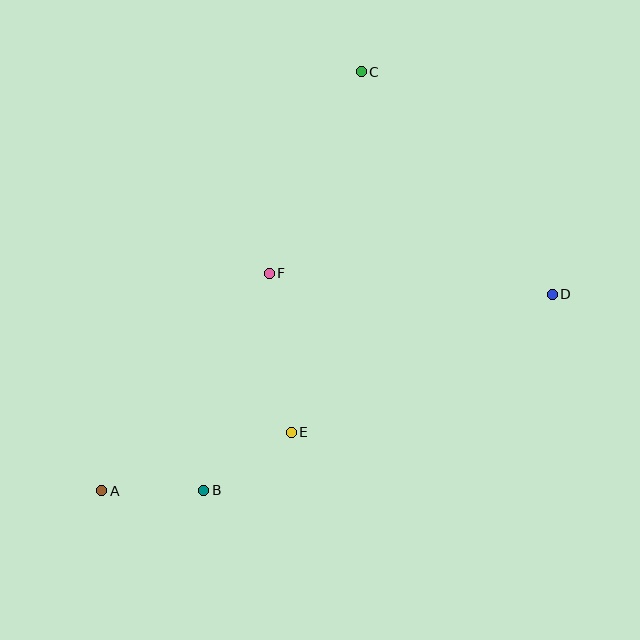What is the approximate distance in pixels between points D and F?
The distance between D and F is approximately 284 pixels.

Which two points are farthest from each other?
Points A and C are farthest from each other.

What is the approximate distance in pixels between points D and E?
The distance between D and E is approximately 296 pixels.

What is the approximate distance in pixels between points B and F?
The distance between B and F is approximately 226 pixels.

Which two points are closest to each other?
Points A and B are closest to each other.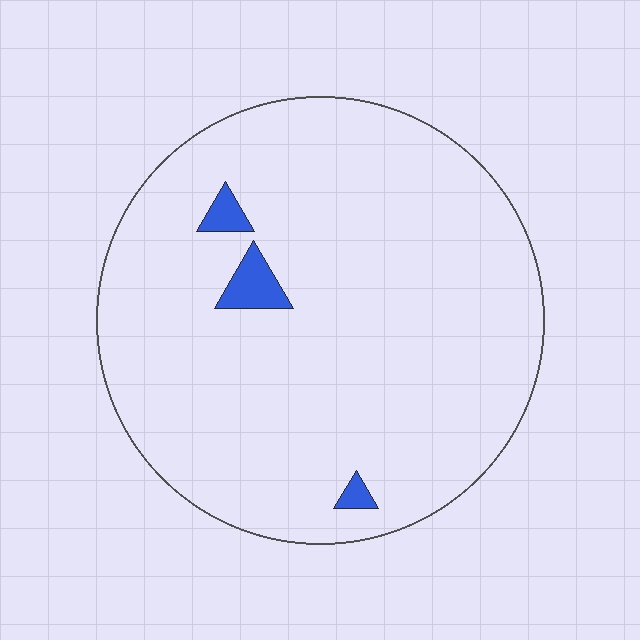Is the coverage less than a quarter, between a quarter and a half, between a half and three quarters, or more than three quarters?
Less than a quarter.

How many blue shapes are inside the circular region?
3.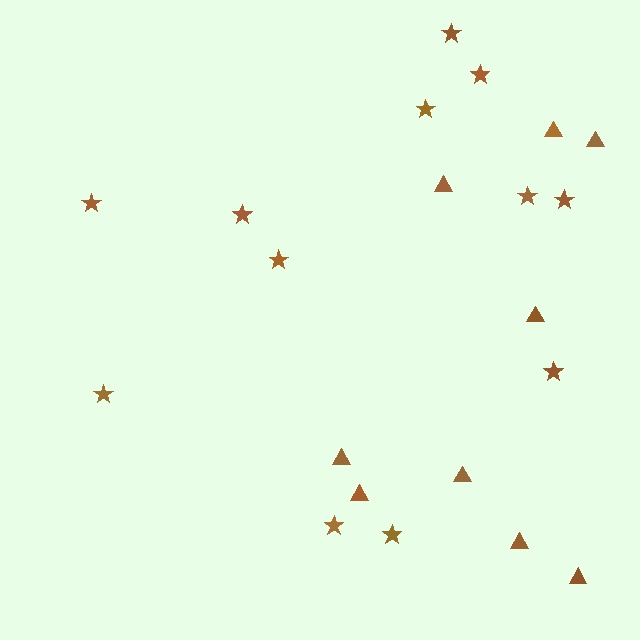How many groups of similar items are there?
There are 2 groups: one group of stars (12) and one group of triangles (9).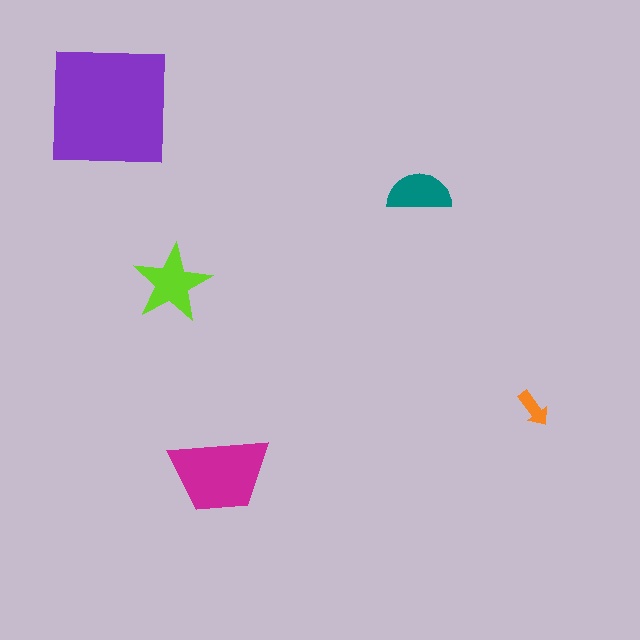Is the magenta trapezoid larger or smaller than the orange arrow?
Larger.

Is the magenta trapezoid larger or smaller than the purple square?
Smaller.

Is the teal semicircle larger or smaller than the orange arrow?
Larger.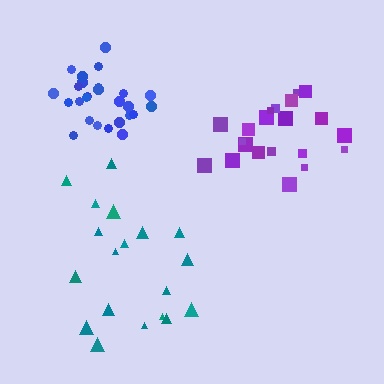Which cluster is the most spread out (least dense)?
Teal.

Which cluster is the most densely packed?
Blue.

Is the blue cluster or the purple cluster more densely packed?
Blue.